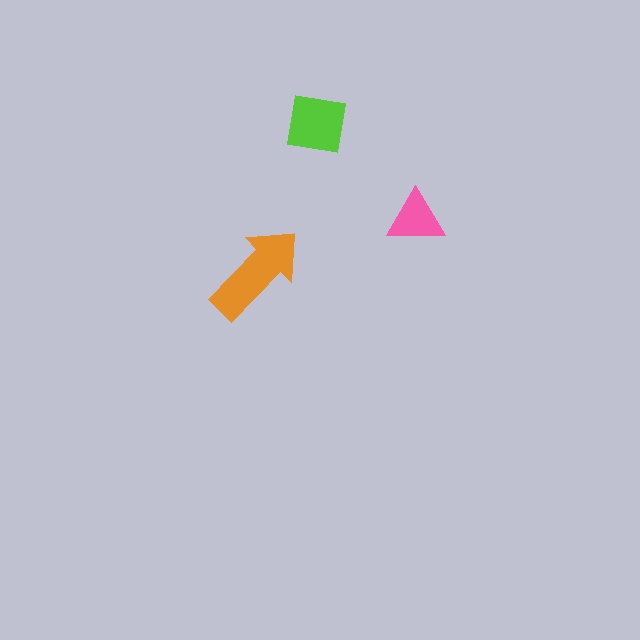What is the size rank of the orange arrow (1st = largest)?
1st.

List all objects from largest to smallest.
The orange arrow, the lime square, the pink triangle.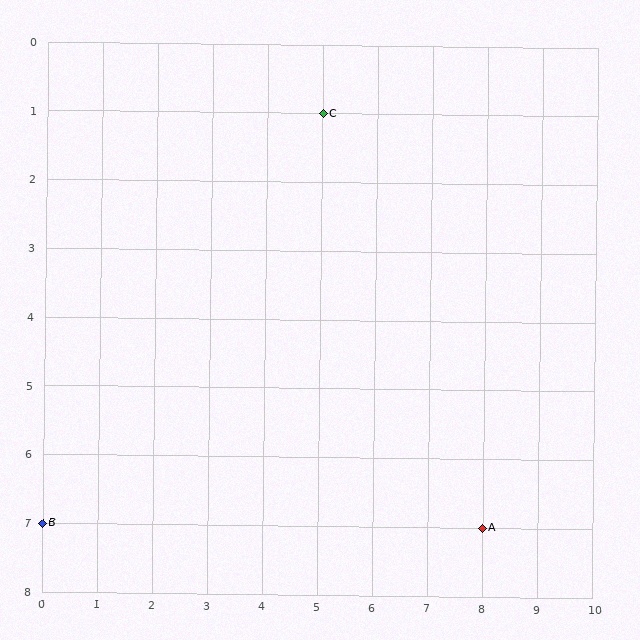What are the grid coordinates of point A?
Point A is at grid coordinates (8, 7).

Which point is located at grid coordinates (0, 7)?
Point B is at (0, 7).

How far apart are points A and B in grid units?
Points A and B are 8 columns apart.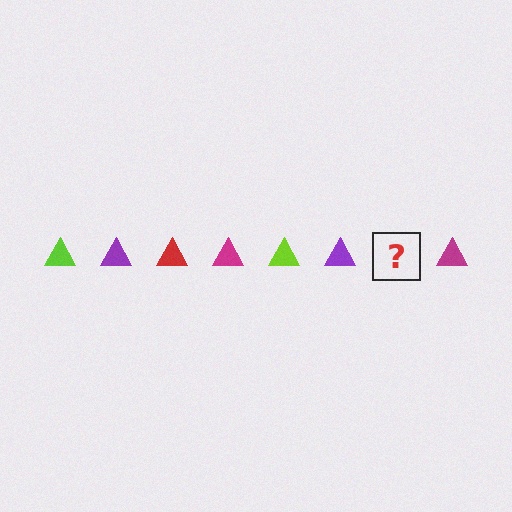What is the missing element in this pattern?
The missing element is a red triangle.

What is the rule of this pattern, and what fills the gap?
The rule is that the pattern cycles through lime, purple, red, magenta triangles. The gap should be filled with a red triangle.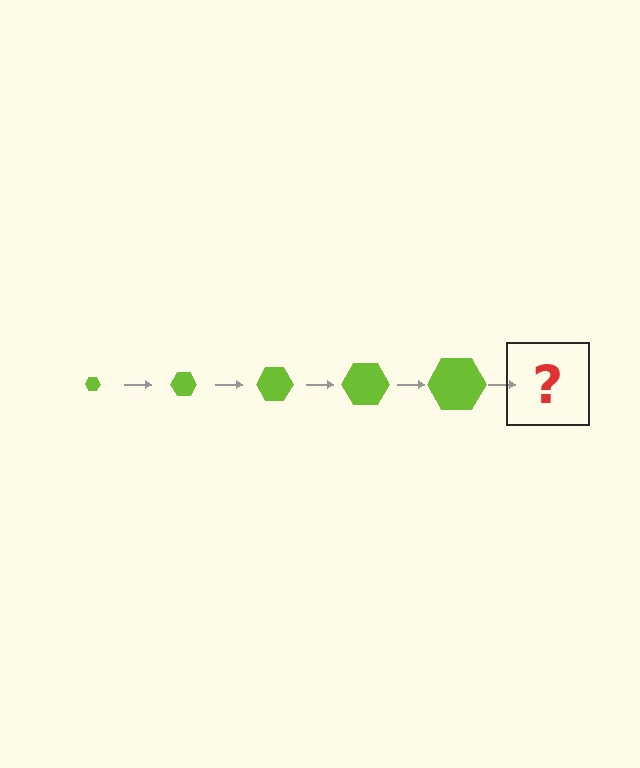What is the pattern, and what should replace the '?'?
The pattern is that the hexagon gets progressively larger each step. The '?' should be a lime hexagon, larger than the previous one.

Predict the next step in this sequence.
The next step is a lime hexagon, larger than the previous one.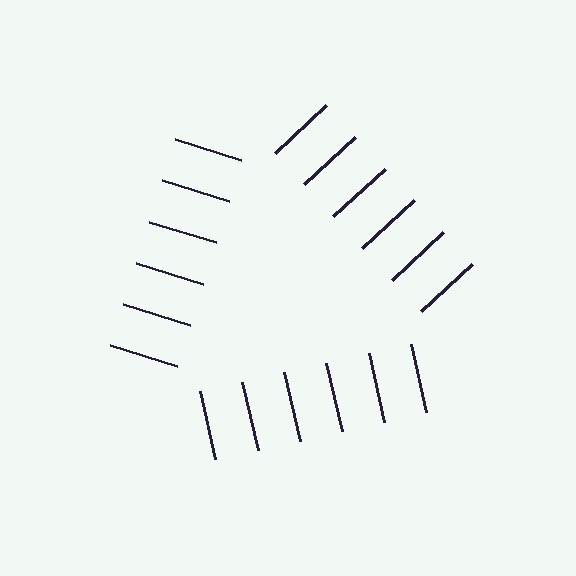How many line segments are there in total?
18 — 6 along each of the 3 edges.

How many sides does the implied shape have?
3 sides — the line-ends trace a triangle.